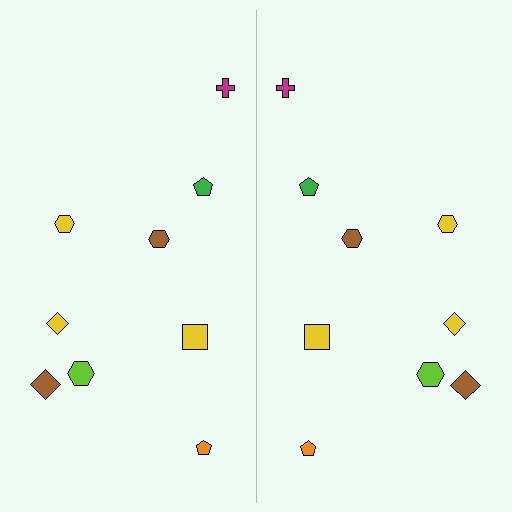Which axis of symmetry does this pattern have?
The pattern has a vertical axis of symmetry running through the center of the image.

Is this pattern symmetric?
Yes, this pattern has bilateral (reflection) symmetry.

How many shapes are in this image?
There are 18 shapes in this image.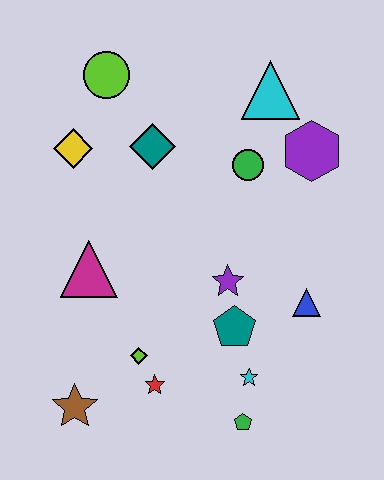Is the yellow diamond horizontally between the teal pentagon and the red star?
No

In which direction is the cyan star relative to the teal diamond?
The cyan star is below the teal diamond.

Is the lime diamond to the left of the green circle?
Yes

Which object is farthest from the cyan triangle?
The brown star is farthest from the cyan triangle.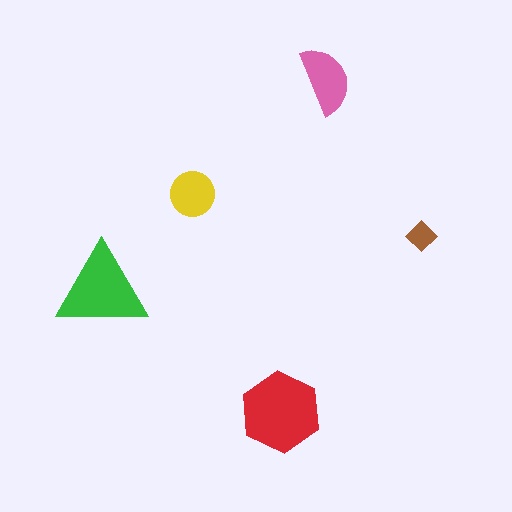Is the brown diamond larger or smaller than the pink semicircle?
Smaller.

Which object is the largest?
The red hexagon.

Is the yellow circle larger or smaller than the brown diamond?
Larger.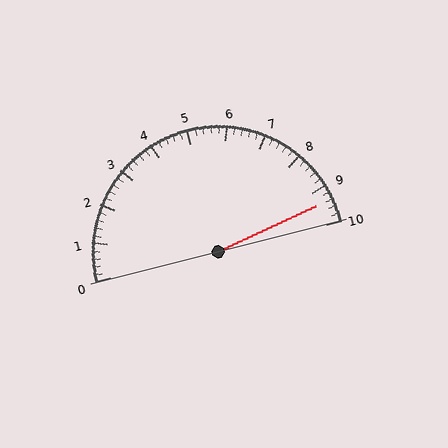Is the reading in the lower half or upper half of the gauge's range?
The reading is in the upper half of the range (0 to 10).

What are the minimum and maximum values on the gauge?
The gauge ranges from 0 to 10.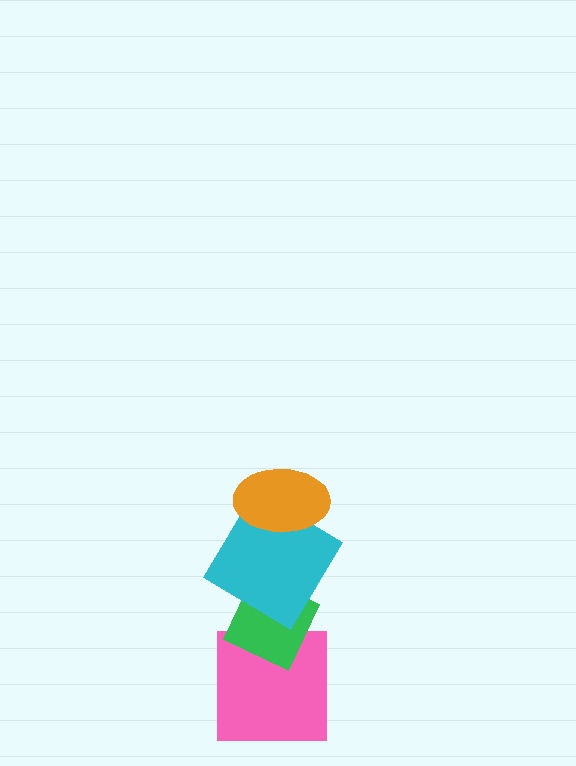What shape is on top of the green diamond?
The cyan diamond is on top of the green diamond.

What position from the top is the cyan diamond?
The cyan diamond is 2nd from the top.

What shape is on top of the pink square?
The green diamond is on top of the pink square.